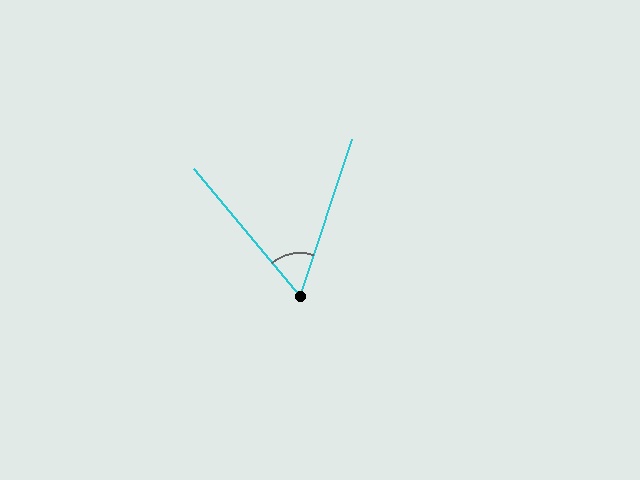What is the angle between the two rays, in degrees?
Approximately 58 degrees.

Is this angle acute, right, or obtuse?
It is acute.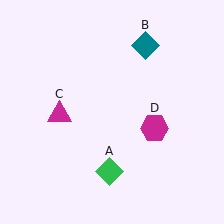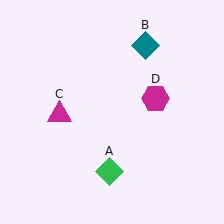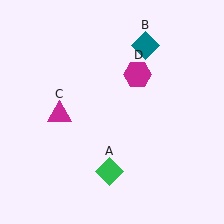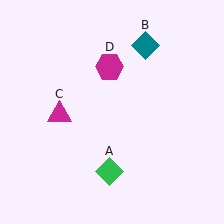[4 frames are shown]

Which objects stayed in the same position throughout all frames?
Green diamond (object A) and teal diamond (object B) and magenta triangle (object C) remained stationary.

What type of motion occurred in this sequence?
The magenta hexagon (object D) rotated counterclockwise around the center of the scene.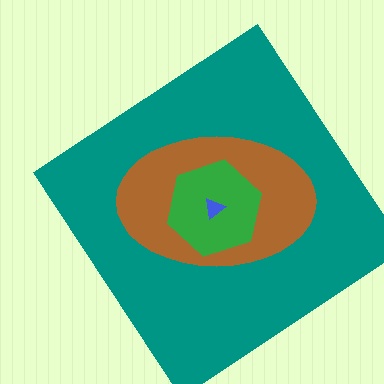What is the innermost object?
The blue triangle.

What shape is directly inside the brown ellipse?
The green hexagon.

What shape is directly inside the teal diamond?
The brown ellipse.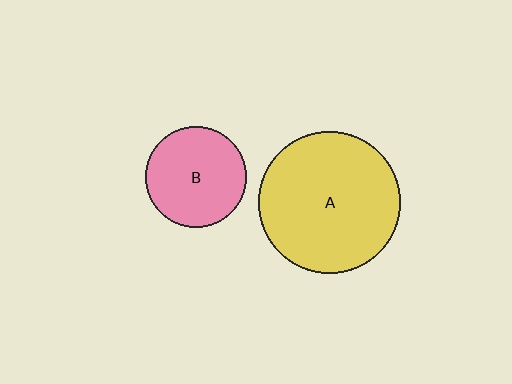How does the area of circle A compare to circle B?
Approximately 2.0 times.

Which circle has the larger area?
Circle A (yellow).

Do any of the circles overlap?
No, none of the circles overlap.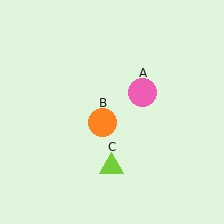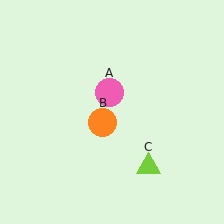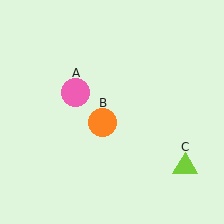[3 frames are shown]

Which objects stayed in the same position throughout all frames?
Orange circle (object B) remained stationary.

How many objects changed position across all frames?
2 objects changed position: pink circle (object A), lime triangle (object C).